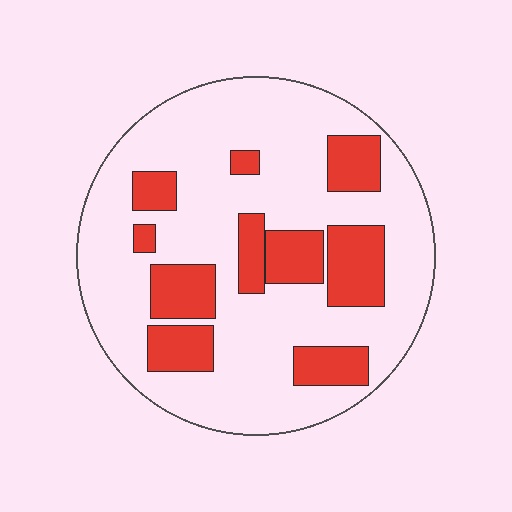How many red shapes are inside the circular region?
10.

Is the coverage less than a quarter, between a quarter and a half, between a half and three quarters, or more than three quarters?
Between a quarter and a half.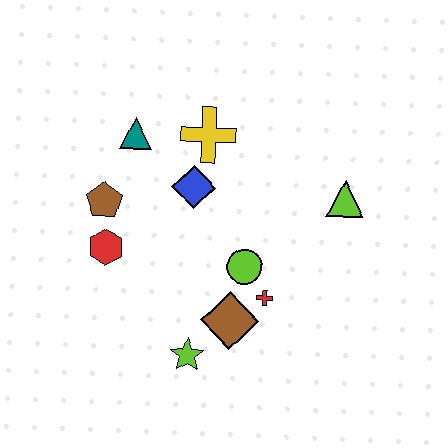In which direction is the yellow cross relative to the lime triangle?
The yellow cross is to the left of the lime triangle.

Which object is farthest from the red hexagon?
The lime triangle is farthest from the red hexagon.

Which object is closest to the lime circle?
The red cross is closest to the lime circle.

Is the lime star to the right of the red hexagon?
Yes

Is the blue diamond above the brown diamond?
Yes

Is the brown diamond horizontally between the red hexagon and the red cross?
Yes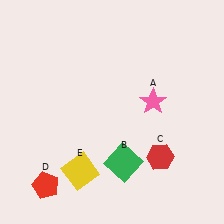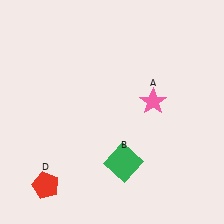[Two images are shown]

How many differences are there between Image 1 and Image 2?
There are 2 differences between the two images.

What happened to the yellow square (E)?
The yellow square (E) was removed in Image 2. It was in the bottom-left area of Image 1.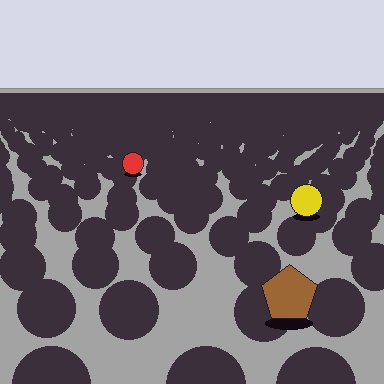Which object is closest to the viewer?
The brown pentagon is closest. The texture marks near it are larger and more spread out.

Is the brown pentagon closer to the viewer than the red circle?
Yes. The brown pentagon is closer — you can tell from the texture gradient: the ground texture is coarser near it.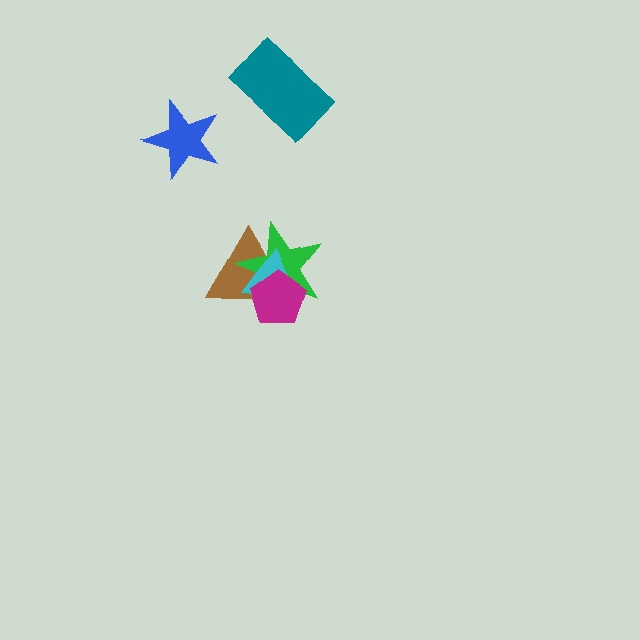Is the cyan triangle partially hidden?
Yes, it is partially covered by another shape.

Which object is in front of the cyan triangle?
The magenta pentagon is in front of the cyan triangle.